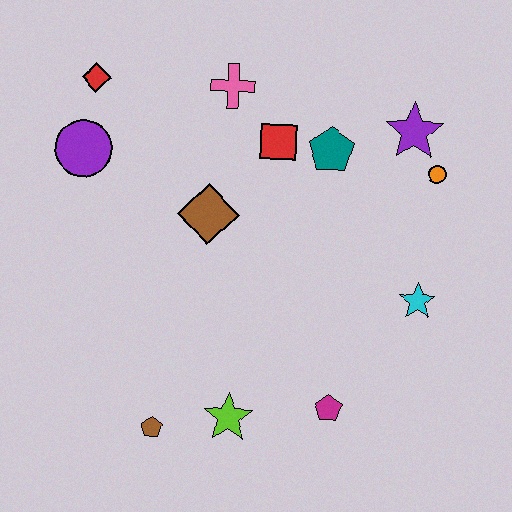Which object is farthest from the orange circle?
The brown pentagon is farthest from the orange circle.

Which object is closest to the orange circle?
The purple star is closest to the orange circle.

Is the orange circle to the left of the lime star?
No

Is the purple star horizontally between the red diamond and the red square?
No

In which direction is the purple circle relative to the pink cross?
The purple circle is to the left of the pink cross.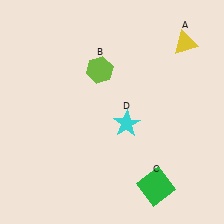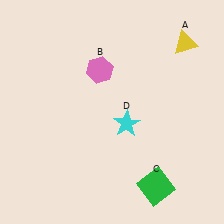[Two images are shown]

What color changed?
The hexagon (B) changed from lime in Image 1 to pink in Image 2.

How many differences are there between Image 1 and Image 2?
There is 1 difference between the two images.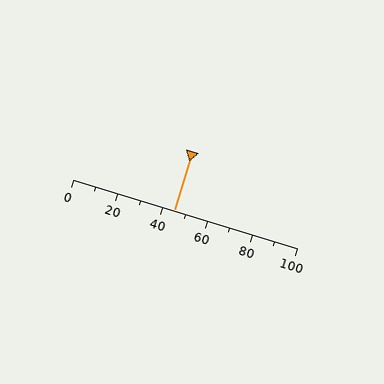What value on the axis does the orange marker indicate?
The marker indicates approximately 45.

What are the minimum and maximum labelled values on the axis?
The axis runs from 0 to 100.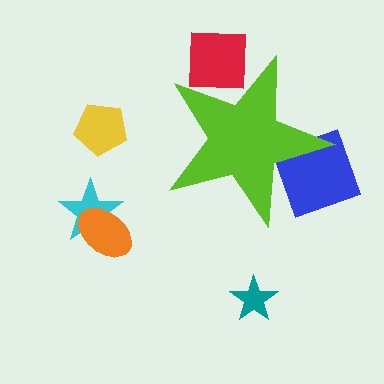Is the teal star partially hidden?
No, the teal star is fully visible.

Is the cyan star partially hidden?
No, the cyan star is fully visible.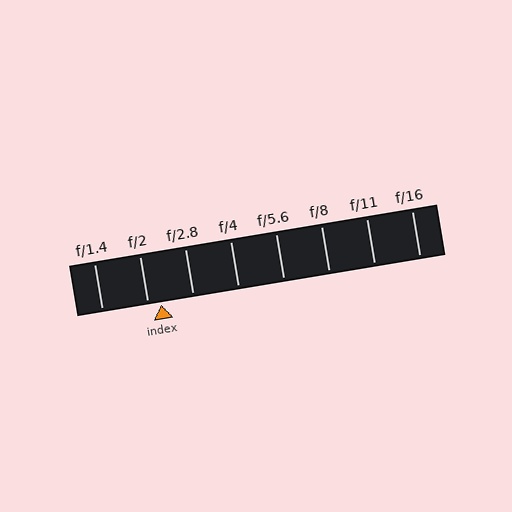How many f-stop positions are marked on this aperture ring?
There are 8 f-stop positions marked.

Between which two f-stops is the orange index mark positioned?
The index mark is between f/2 and f/2.8.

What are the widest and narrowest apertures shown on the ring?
The widest aperture shown is f/1.4 and the narrowest is f/16.